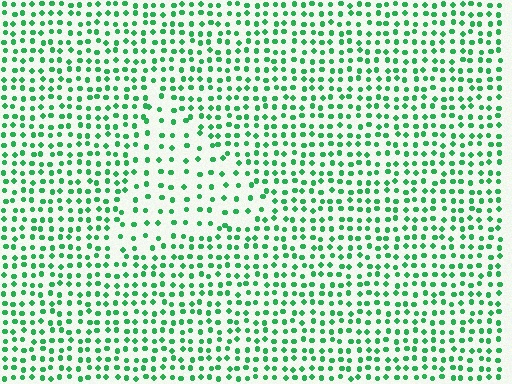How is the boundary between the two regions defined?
The boundary is defined by a change in element density (approximately 1.9x ratio). All elements are the same color, size, and shape.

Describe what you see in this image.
The image contains small green elements arranged at two different densities. A triangle-shaped region is visible where the elements are less densely packed than the surrounding area.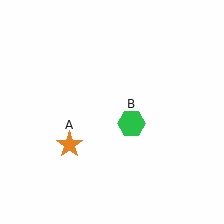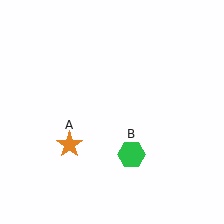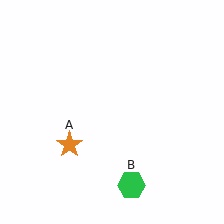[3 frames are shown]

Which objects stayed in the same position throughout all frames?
Orange star (object A) remained stationary.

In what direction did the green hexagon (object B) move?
The green hexagon (object B) moved down.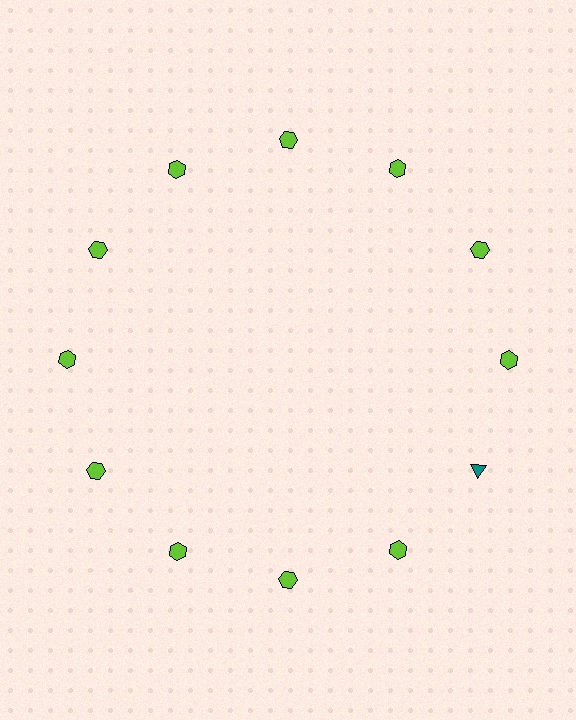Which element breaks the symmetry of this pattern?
The teal triangle at roughly the 4 o'clock position breaks the symmetry. All other shapes are lime hexagons.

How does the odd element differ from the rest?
It differs in both color (teal instead of lime) and shape (triangle instead of hexagon).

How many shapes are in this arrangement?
There are 12 shapes arranged in a ring pattern.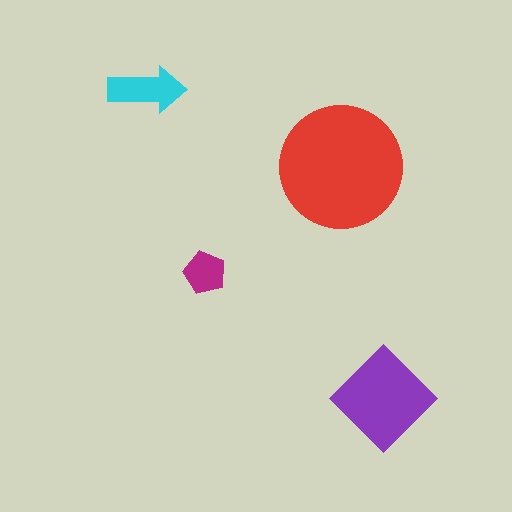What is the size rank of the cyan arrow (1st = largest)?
3rd.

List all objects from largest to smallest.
The red circle, the purple diamond, the cyan arrow, the magenta pentagon.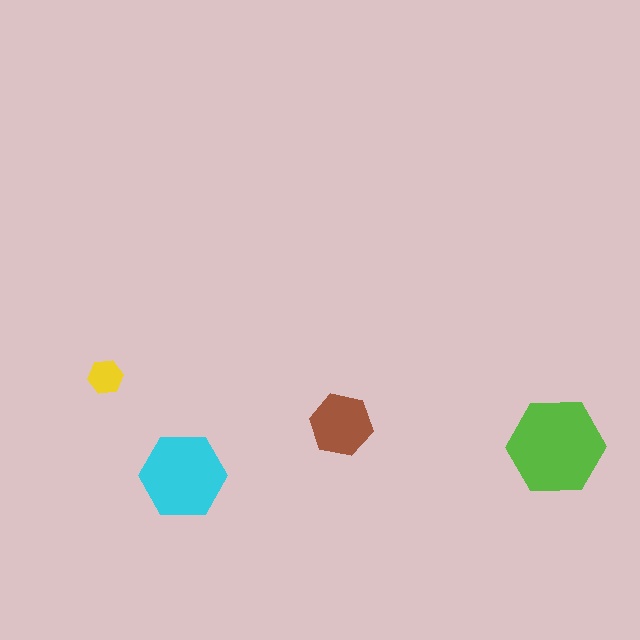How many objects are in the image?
There are 4 objects in the image.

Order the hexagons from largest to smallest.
the lime one, the cyan one, the brown one, the yellow one.